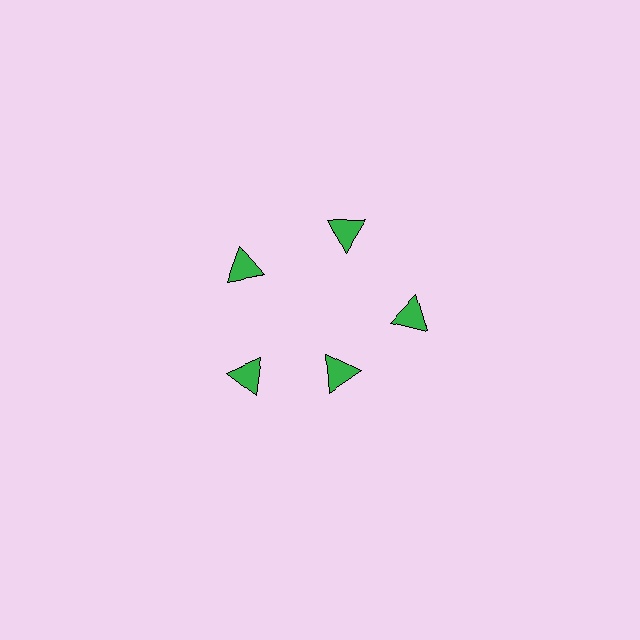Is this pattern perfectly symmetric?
No. The 5 green triangles are arranged in a ring, but one element near the 5 o'clock position is pulled inward toward the center, breaking the 5-fold rotational symmetry.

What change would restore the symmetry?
The symmetry would be restored by moving it outward, back onto the ring so that all 5 triangles sit at equal angles and equal distance from the center.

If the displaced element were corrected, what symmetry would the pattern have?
It would have 5-fold rotational symmetry — the pattern would map onto itself every 72 degrees.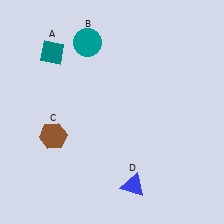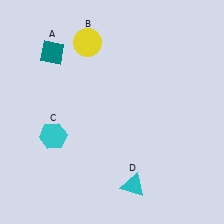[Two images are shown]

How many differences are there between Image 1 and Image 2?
There are 3 differences between the two images.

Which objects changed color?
B changed from teal to yellow. C changed from brown to cyan. D changed from blue to cyan.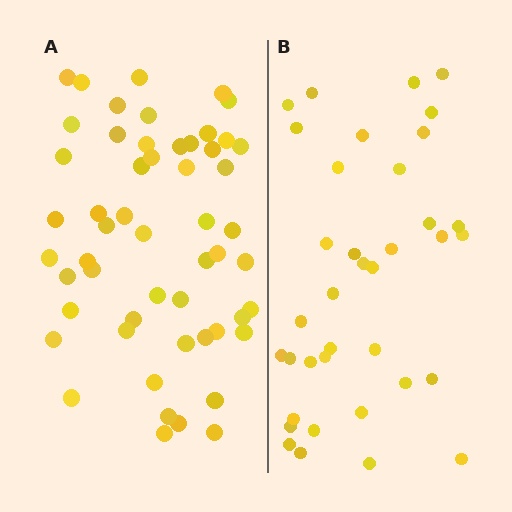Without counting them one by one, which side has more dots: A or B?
Region A (the left region) has more dots.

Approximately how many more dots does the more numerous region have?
Region A has approximately 15 more dots than region B.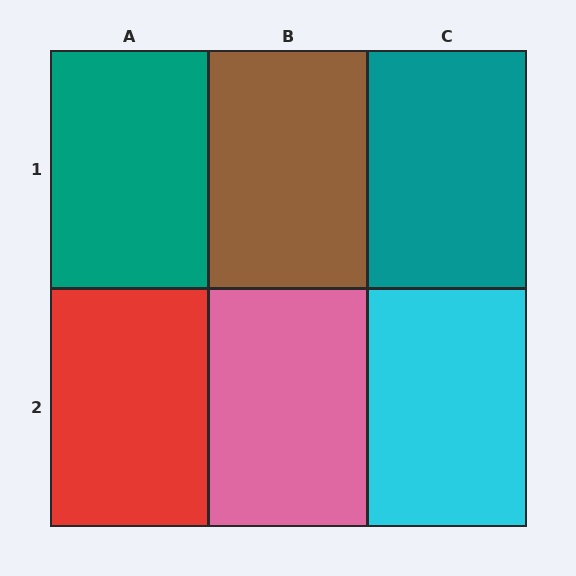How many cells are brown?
1 cell is brown.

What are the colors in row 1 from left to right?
Teal, brown, teal.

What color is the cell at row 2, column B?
Pink.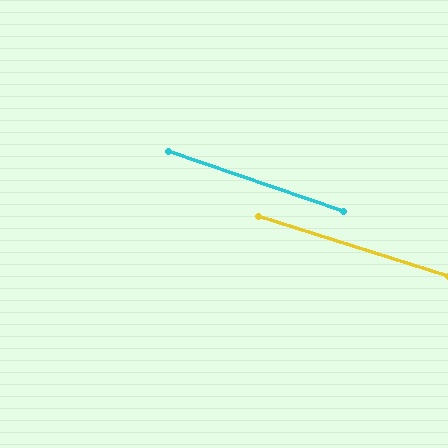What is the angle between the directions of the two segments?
Approximately 1 degree.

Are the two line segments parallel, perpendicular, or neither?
Parallel — their directions differ by only 1.4°.